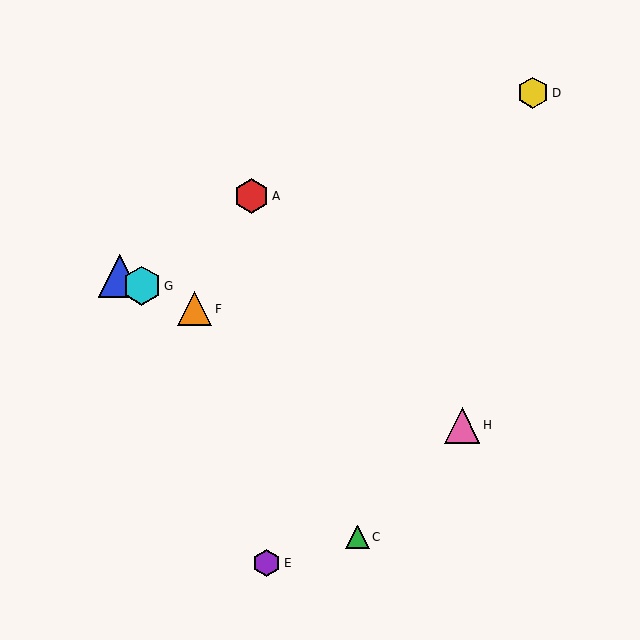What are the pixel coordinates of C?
Object C is at (358, 537).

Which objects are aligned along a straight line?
Objects B, F, G, H are aligned along a straight line.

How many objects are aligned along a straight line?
4 objects (B, F, G, H) are aligned along a straight line.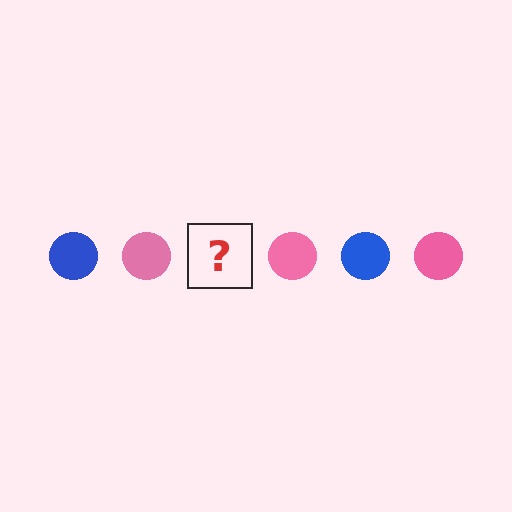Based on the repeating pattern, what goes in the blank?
The blank should be a blue circle.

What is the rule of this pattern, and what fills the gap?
The rule is that the pattern cycles through blue, pink circles. The gap should be filled with a blue circle.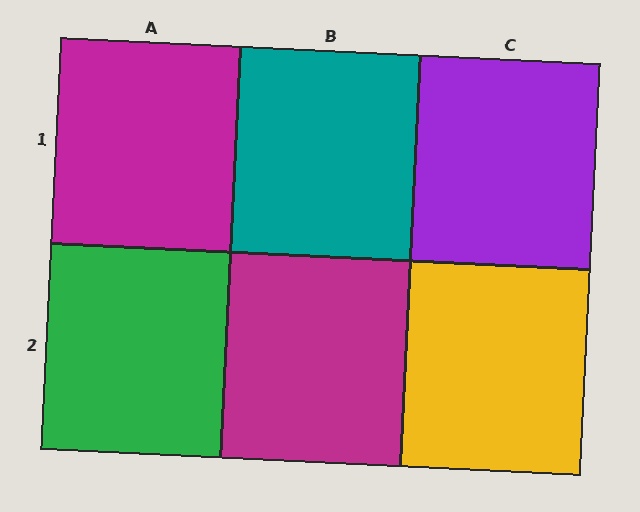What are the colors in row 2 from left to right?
Green, magenta, yellow.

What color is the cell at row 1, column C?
Purple.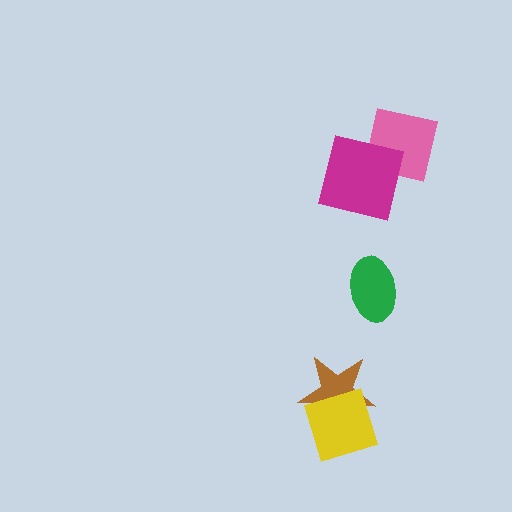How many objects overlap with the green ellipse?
0 objects overlap with the green ellipse.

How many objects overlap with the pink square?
1 object overlaps with the pink square.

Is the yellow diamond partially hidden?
No, no other shape covers it.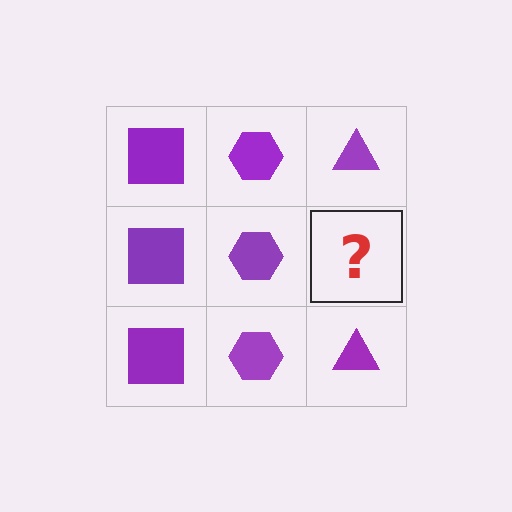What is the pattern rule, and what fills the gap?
The rule is that each column has a consistent shape. The gap should be filled with a purple triangle.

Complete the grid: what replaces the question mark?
The question mark should be replaced with a purple triangle.